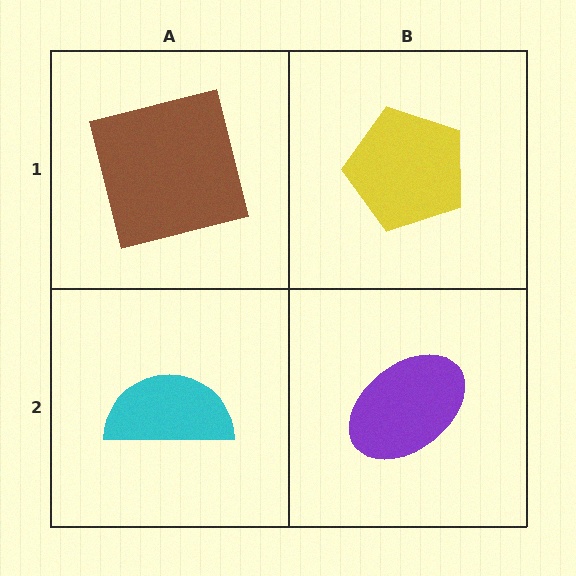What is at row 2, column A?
A cyan semicircle.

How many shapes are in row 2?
2 shapes.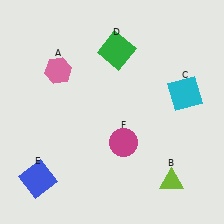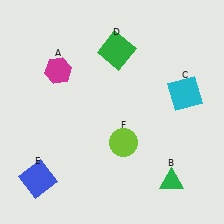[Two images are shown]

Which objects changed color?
A changed from pink to magenta. B changed from lime to green. F changed from magenta to lime.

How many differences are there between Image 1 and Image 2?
There are 3 differences between the two images.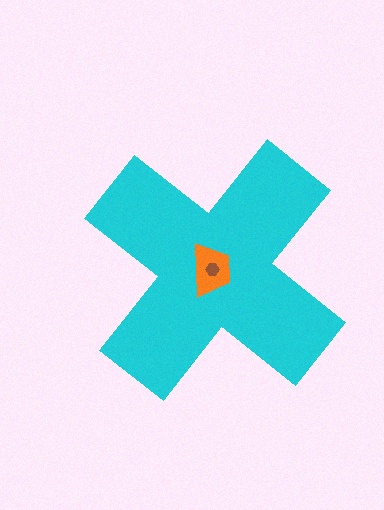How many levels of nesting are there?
3.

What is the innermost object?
The brown hexagon.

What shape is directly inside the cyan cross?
The orange trapezoid.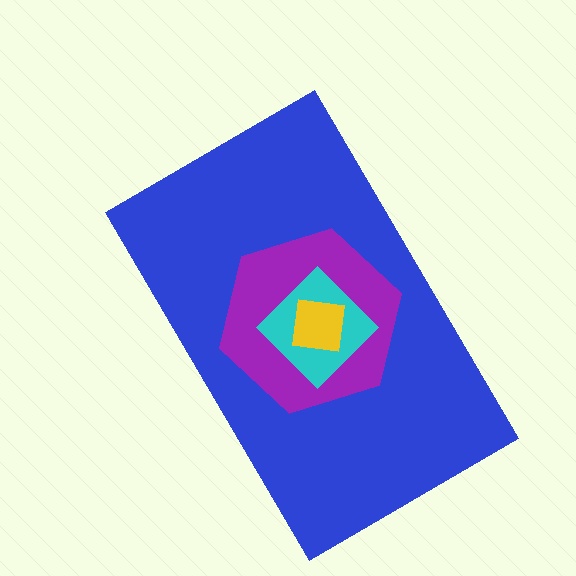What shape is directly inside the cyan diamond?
The yellow square.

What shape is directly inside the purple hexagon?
The cyan diamond.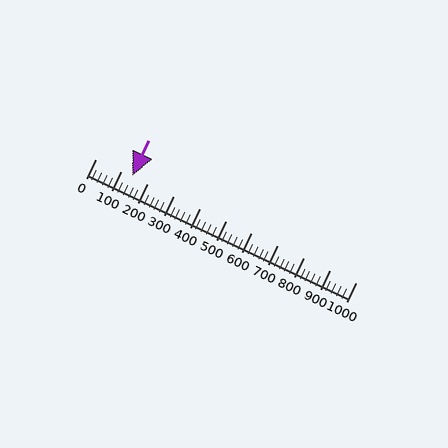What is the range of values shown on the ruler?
The ruler shows values from 0 to 1000.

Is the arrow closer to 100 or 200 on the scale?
The arrow is closer to 100.